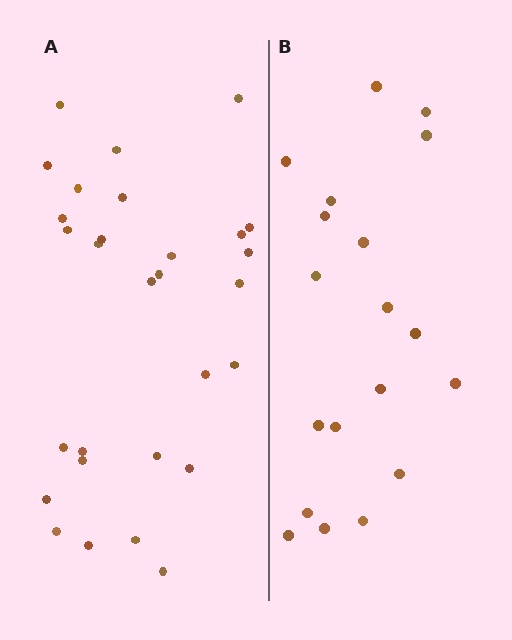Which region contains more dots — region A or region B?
Region A (the left region) has more dots.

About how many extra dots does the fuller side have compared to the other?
Region A has roughly 10 or so more dots than region B.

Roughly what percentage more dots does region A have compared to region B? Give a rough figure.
About 55% more.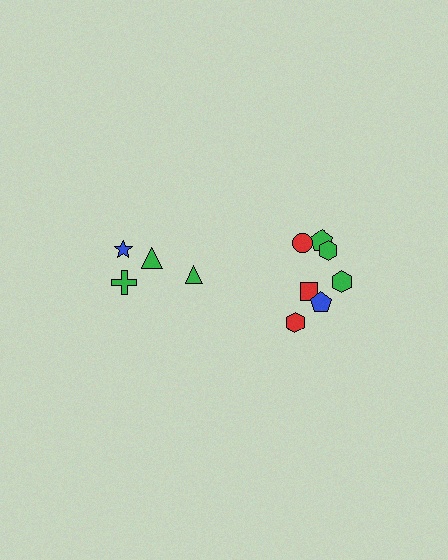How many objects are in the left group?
There are 4 objects.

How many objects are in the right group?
There are 7 objects.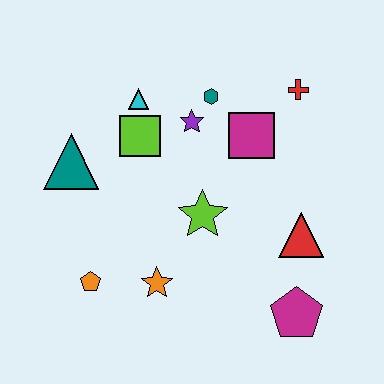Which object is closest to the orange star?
The orange pentagon is closest to the orange star.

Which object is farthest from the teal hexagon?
The magenta pentagon is farthest from the teal hexagon.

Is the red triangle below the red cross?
Yes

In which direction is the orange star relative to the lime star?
The orange star is below the lime star.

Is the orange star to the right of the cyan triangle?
Yes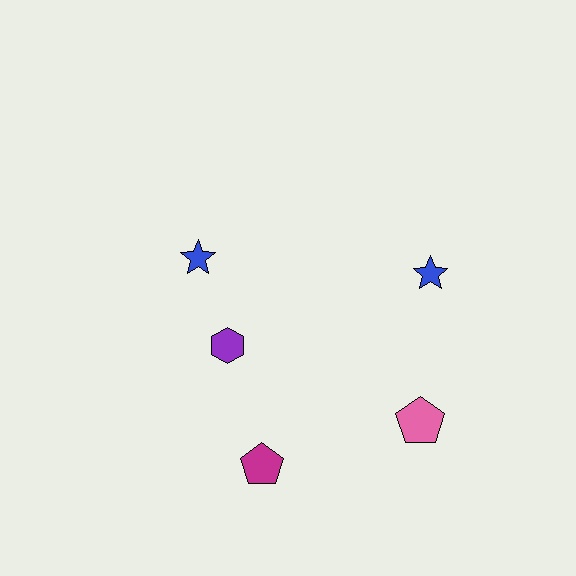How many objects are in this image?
There are 5 objects.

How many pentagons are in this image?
There are 2 pentagons.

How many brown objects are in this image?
There are no brown objects.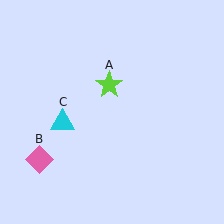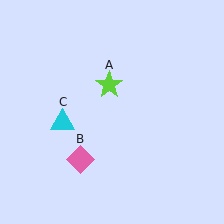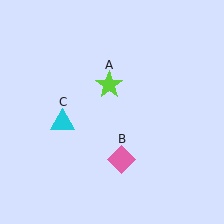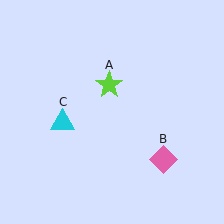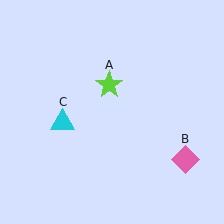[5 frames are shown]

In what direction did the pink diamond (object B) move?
The pink diamond (object B) moved right.